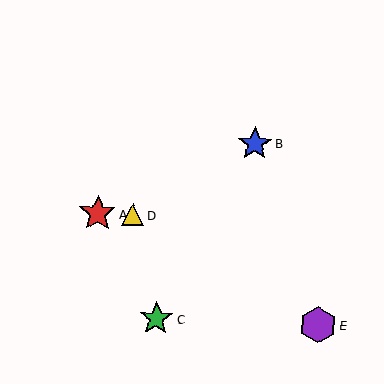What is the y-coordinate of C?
Object C is at y≈318.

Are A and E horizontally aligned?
No, A is at y≈213 and E is at y≈325.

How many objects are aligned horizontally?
2 objects (A, D) are aligned horizontally.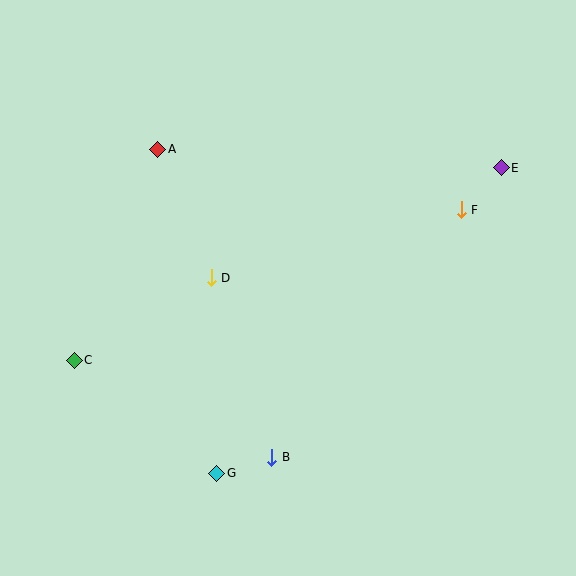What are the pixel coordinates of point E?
Point E is at (501, 168).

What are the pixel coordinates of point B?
Point B is at (272, 457).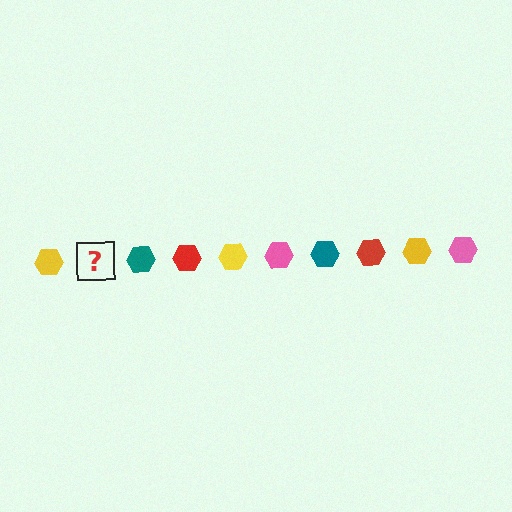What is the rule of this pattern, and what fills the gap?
The rule is that the pattern cycles through yellow, pink, teal, red hexagons. The gap should be filled with a pink hexagon.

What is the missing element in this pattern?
The missing element is a pink hexagon.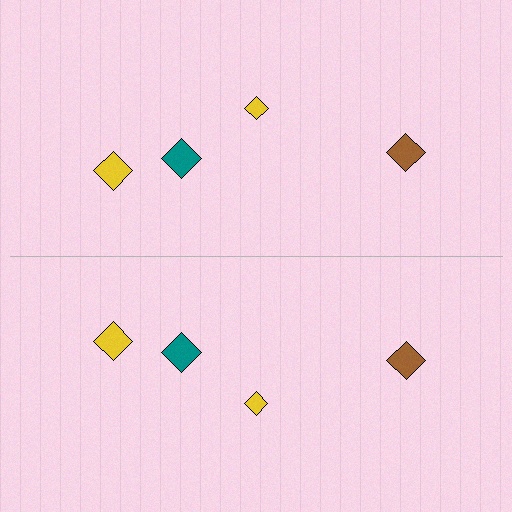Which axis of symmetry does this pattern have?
The pattern has a horizontal axis of symmetry running through the center of the image.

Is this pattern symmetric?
Yes, this pattern has bilateral (reflection) symmetry.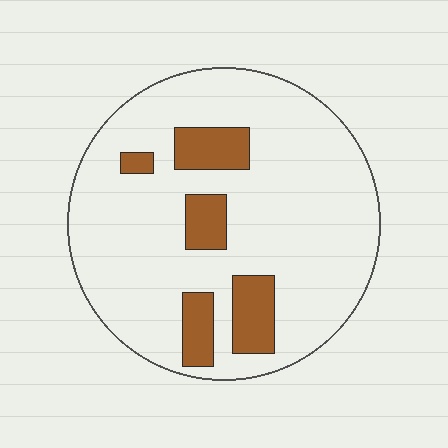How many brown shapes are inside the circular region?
5.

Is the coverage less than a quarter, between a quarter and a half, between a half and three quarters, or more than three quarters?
Less than a quarter.